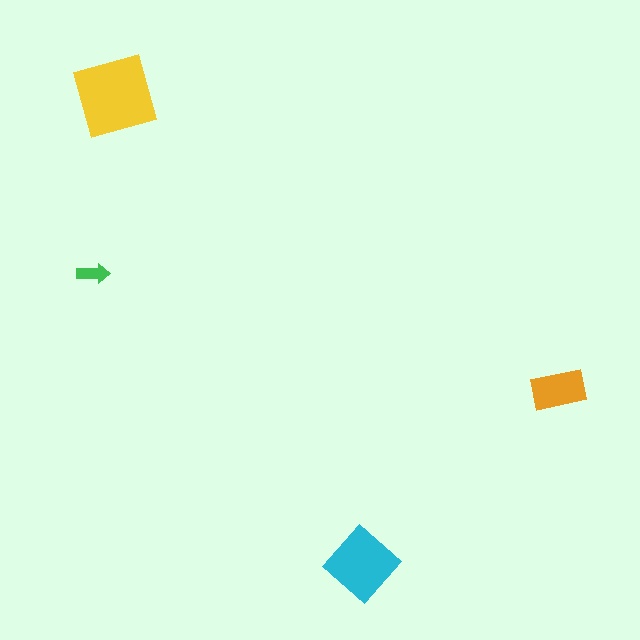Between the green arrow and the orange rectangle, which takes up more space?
The orange rectangle.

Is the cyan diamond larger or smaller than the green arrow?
Larger.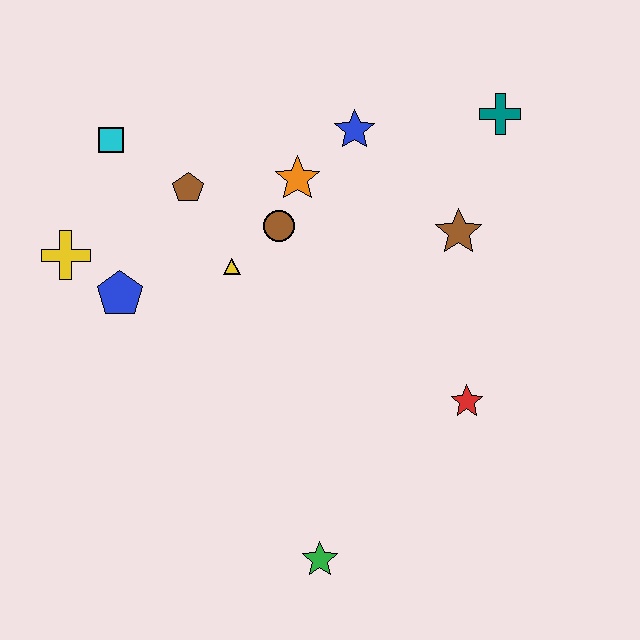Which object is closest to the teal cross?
The brown star is closest to the teal cross.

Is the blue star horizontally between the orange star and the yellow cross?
No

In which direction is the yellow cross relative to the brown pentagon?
The yellow cross is to the left of the brown pentagon.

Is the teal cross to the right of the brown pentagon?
Yes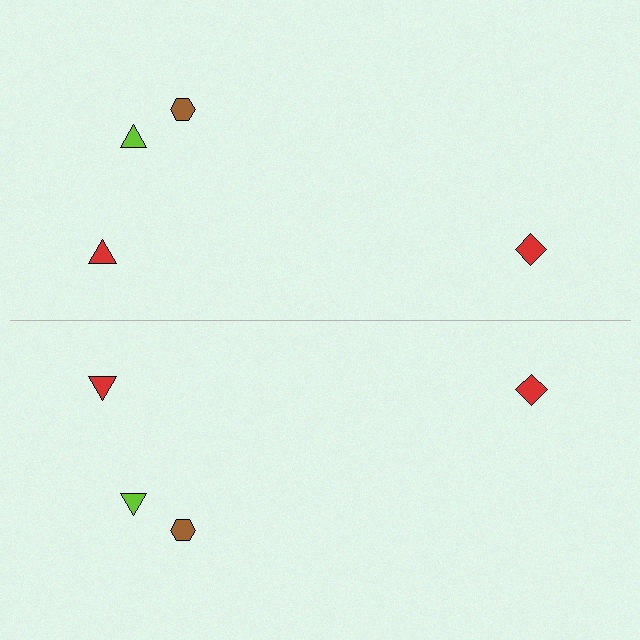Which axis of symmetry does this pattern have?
The pattern has a horizontal axis of symmetry running through the center of the image.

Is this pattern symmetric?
Yes, this pattern has bilateral (reflection) symmetry.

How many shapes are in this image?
There are 8 shapes in this image.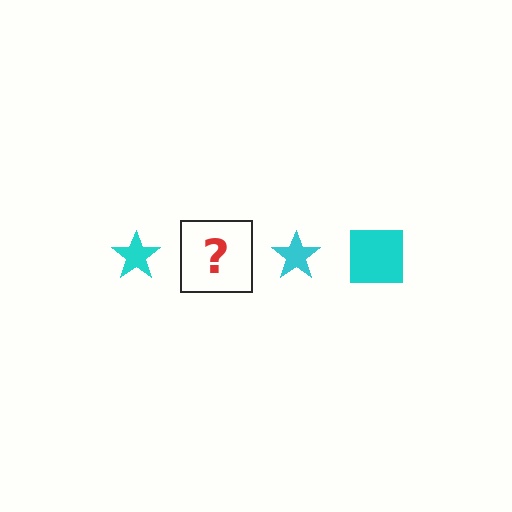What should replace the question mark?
The question mark should be replaced with a cyan square.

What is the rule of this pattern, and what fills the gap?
The rule is that the pattern cycles through star, square shapes in cyan. The gap should be filled with a cyan square.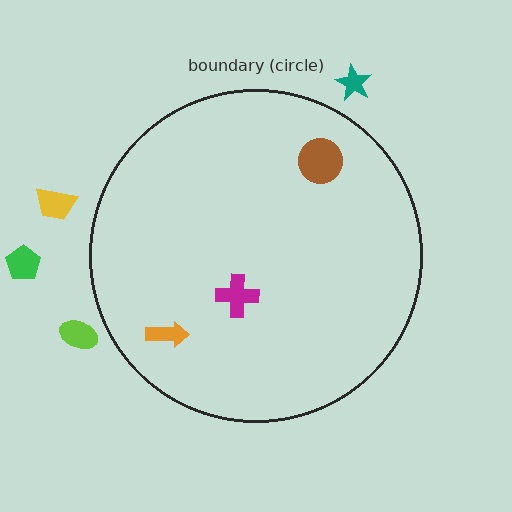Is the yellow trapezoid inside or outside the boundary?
Outside.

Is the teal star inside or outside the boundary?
Outside.